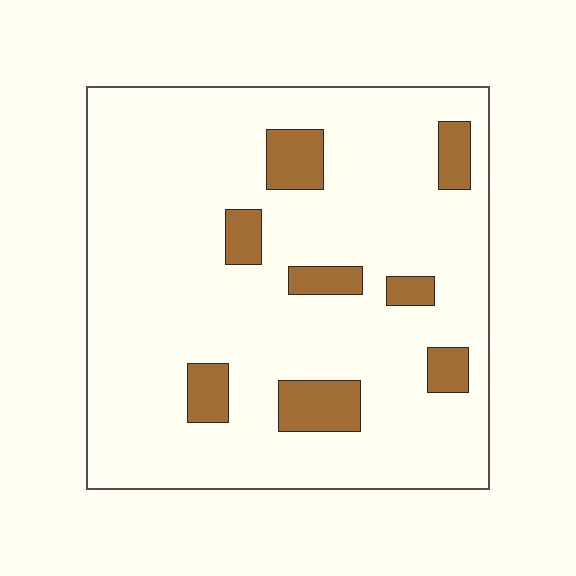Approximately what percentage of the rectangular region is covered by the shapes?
Approximately 10%.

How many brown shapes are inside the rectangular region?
8.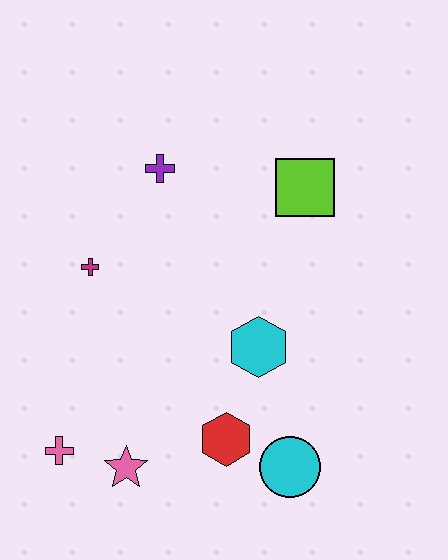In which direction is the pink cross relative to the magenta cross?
The pink cross is below the magenta cross.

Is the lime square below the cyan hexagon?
No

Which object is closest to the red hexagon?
The cyan circle is closest to the red hexagon.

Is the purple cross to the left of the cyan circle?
Yes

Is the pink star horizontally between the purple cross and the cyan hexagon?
No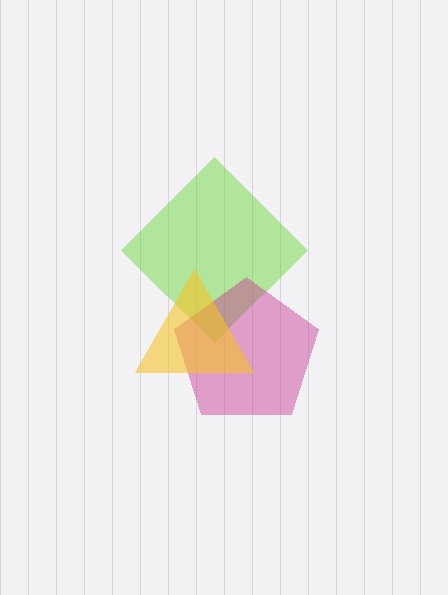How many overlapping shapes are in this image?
There are 3 overlapping shapes in the image.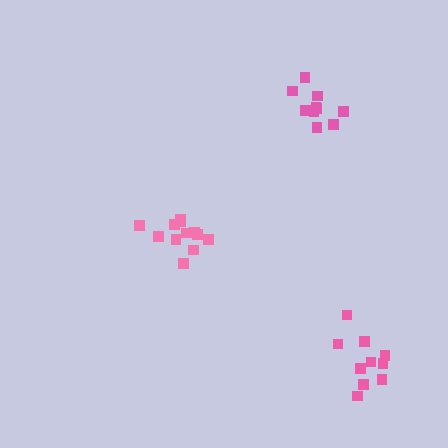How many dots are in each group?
Group 1: 10 dots, Group 2: 12 dots, Group 3: 10 dots (32 total).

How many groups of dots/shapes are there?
There are 3 groups.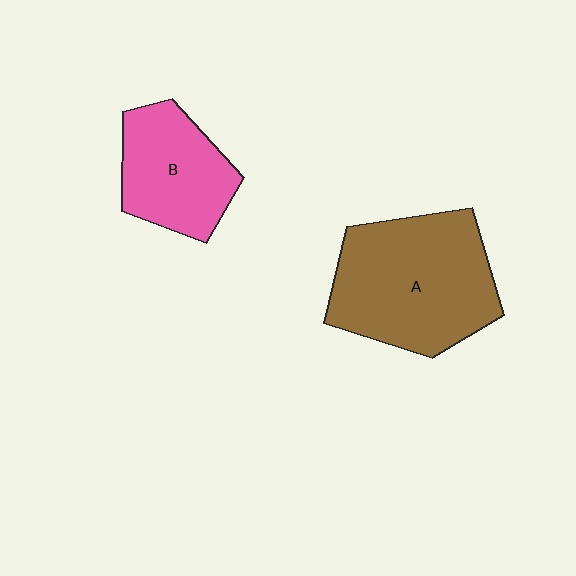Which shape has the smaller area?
Shape B (pink).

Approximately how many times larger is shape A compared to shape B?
Approximately 1.6 times.